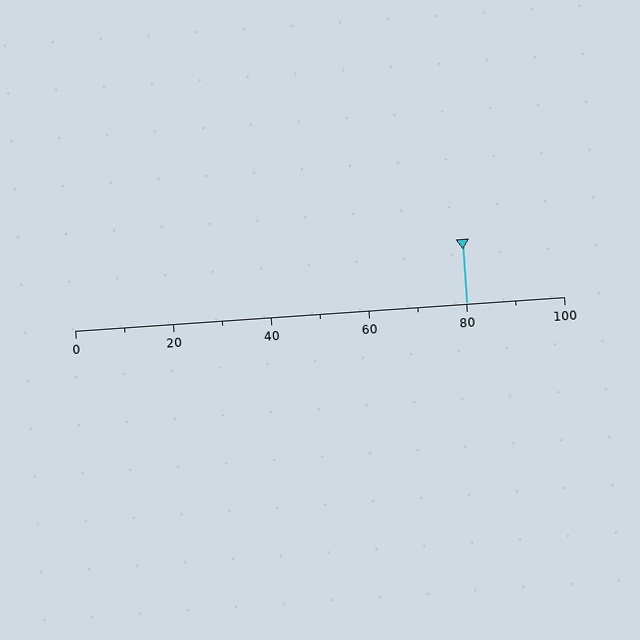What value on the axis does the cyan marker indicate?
The marker indicates approximately 80.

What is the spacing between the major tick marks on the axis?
The major ticks are spaced 20 apart.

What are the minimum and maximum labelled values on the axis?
The axis runs from 0 to 100.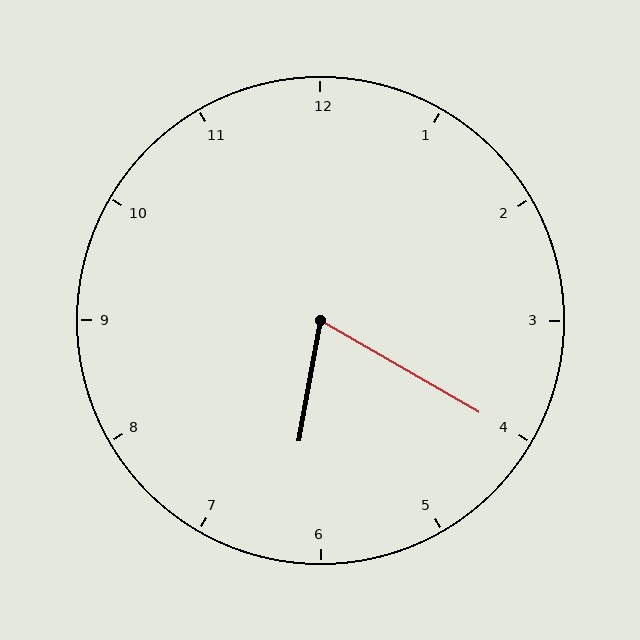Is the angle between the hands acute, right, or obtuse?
It is acute.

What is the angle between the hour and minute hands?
Approximately 70 degrees.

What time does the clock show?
6:20.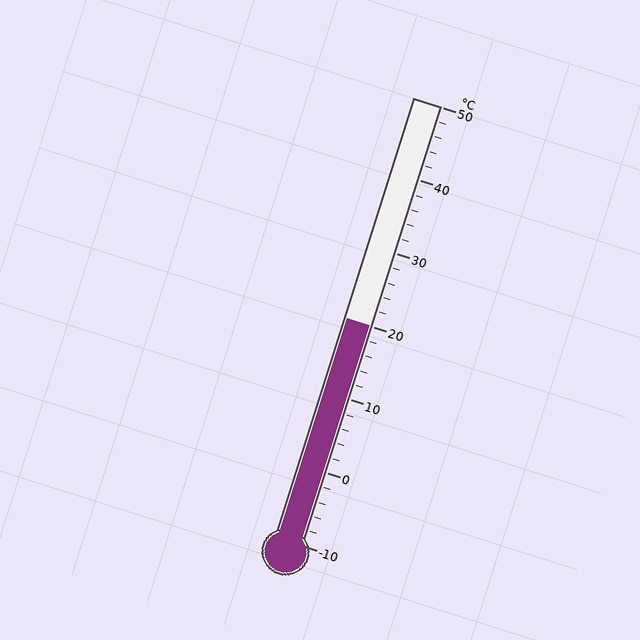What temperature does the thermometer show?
The thermometer shows approximately 20°C.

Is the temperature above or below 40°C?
The temperature is below 40°C.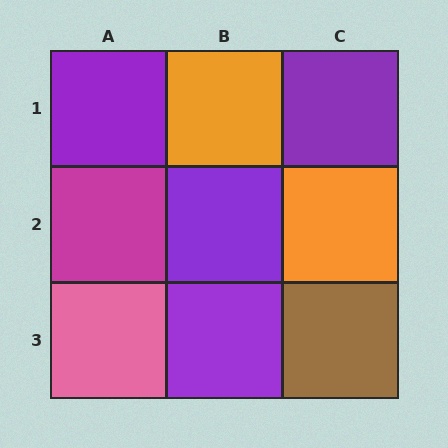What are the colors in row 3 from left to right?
Pink, purple, brown.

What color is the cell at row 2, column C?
Orange.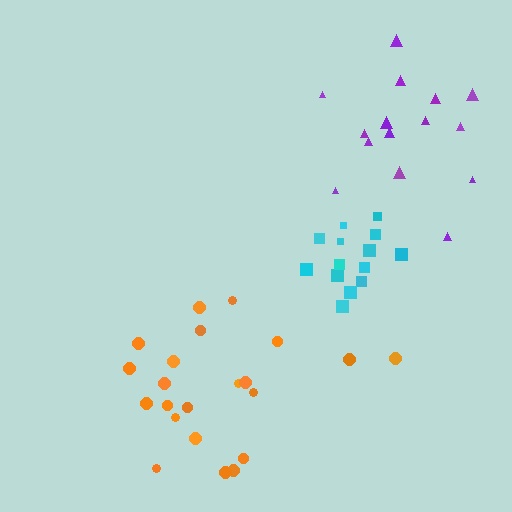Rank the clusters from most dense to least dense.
cyan, orange, purple.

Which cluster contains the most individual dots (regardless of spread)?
Orange (22).